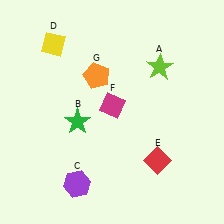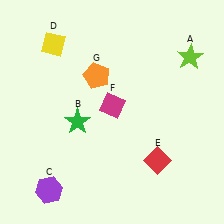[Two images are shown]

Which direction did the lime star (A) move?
The lime star (A) moved right.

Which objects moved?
The objects that moved are: the lime star (A), the purple hexagon (C).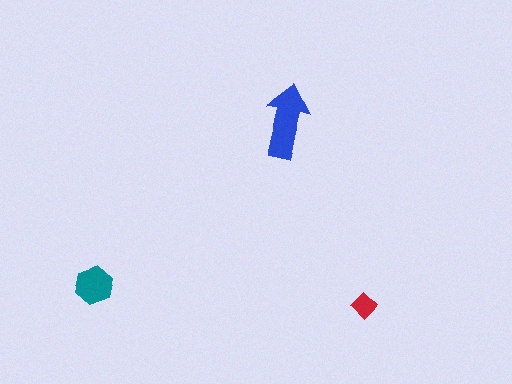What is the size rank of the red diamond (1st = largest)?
3rd.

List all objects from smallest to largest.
The red diamond, the teal hexagon, the blue arrow.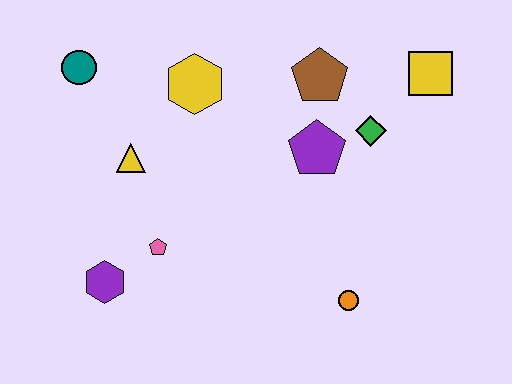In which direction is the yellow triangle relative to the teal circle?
The yellow triangle is below the teal circle.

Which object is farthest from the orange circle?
The teal circle is farthest from the orange circle.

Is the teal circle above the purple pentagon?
Yes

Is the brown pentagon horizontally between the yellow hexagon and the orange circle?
Yes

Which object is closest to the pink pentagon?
The purple hexagon is closest to the pink pentagon.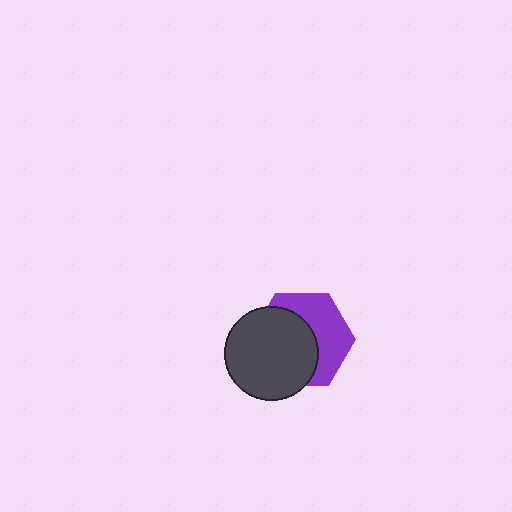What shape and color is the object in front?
The object in front is a dark gray circle.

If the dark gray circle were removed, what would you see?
You would see the complete purple hexagon.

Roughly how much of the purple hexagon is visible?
About half of it is visible (roughly 45%).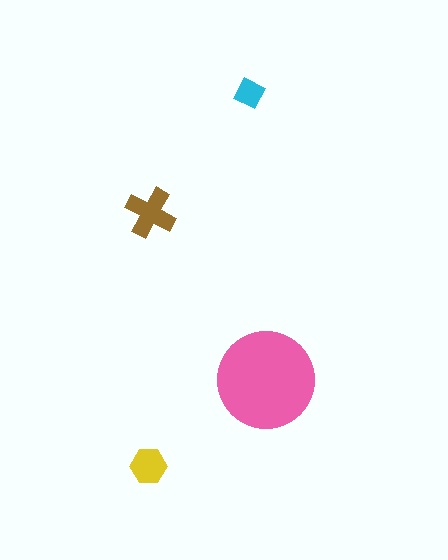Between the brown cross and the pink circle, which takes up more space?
The pink circle.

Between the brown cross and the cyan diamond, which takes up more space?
The brown cross.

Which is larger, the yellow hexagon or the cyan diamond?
The yellow hexagon.